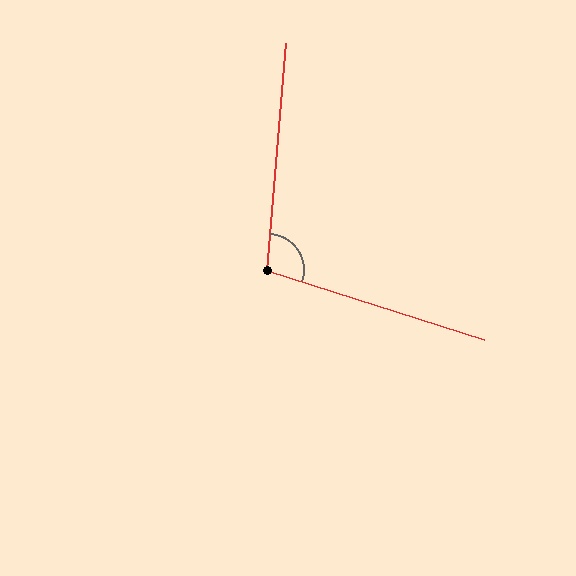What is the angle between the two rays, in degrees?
Approximately 103 degrees.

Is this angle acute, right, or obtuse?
It is obtuse.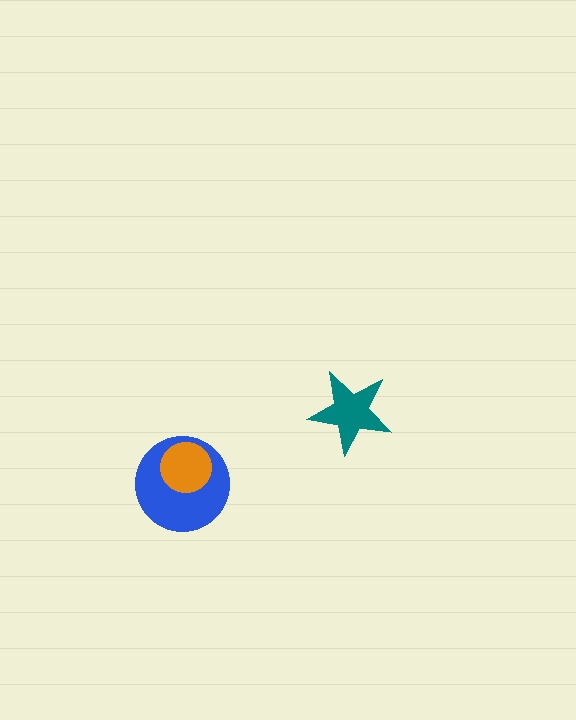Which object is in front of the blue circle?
The orange circle is in front of the blue circle.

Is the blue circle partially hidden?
Yes, it is partially covered by another shape.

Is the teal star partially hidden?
No, no other shape covers it.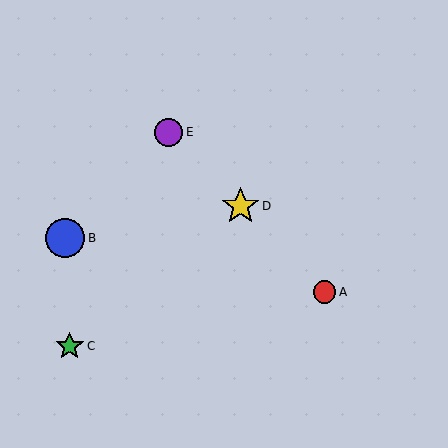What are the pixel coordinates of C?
Object C is at (70, 346).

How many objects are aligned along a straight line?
3 objects (A, D, E) are aligned along a straight line.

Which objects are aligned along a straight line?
Objects A, D, E are aligned along a straight line.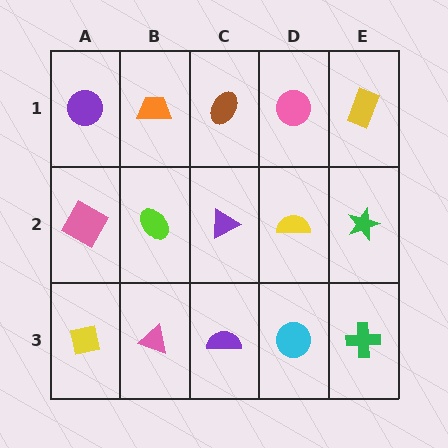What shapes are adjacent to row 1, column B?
A lime ellipse (row 2, column B), a purple circle (row 1, column A), a brown ellipse (row 1, column C).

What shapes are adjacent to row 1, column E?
A green star (row 2, column E), a pink circle (row 1, column D).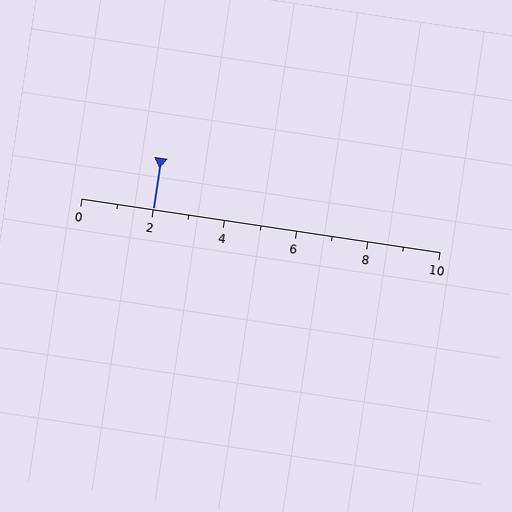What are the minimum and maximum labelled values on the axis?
The axis runs from 0 to 10.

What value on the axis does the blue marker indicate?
The marker indicates approximately 2.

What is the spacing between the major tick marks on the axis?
The major ticks are spaced 2 apart.